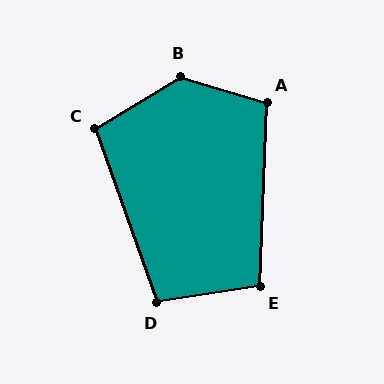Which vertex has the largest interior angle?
B, at approximately 131 degrees.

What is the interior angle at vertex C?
Approximately 102 degrees (obtuse).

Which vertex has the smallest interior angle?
D, at approximately 100 degrees.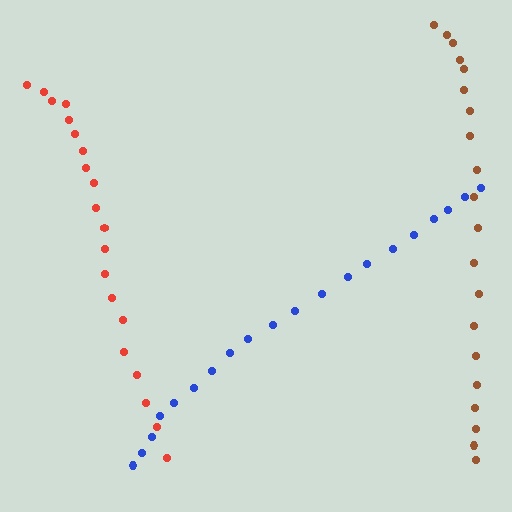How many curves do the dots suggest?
There are 3 distinct paths.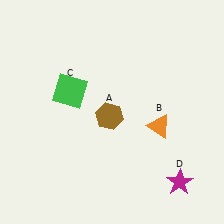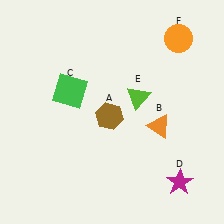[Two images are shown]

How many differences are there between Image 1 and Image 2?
There are 2 differences between the two images.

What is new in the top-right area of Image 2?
An orange circle (F) was added in the top-right area of Image 2.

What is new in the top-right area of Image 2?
A lime triangle (E) was added in the top-right area of Image 2.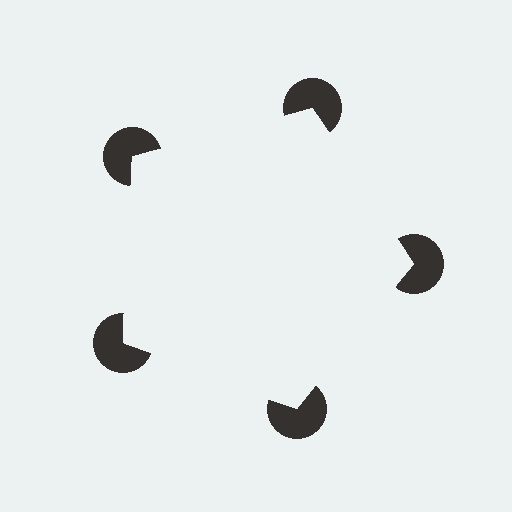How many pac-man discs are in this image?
There are 5 — one at each vertex of the illusory pentagon.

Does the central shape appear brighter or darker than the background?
It typically appears slightly brighter than the background, even though no actual brightness change is drawn.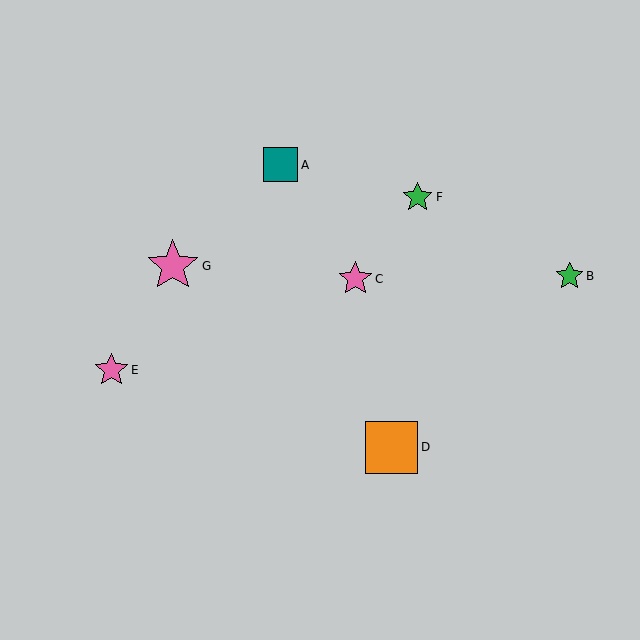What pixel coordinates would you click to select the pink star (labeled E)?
Click at (111, 370) to select the pink star E.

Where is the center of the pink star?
The center of the pink star is at (111, 370).